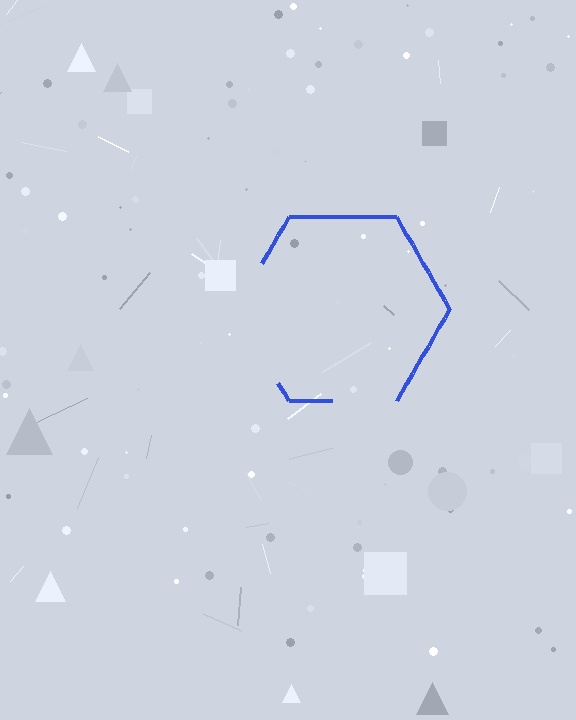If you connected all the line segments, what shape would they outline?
They would outline a hexagon.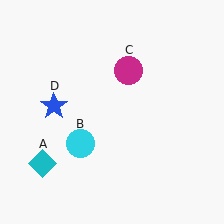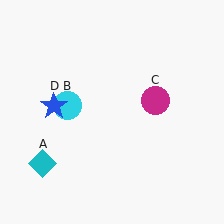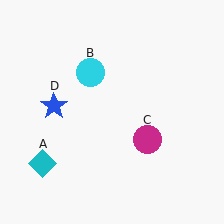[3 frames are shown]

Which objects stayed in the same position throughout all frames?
Cyan diamond (object A) and blue star (object D) remained stationary.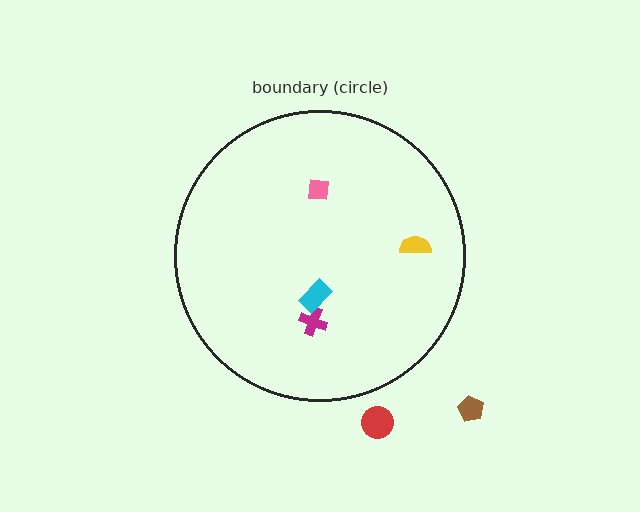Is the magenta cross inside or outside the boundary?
Inside.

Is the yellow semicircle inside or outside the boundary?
Inside.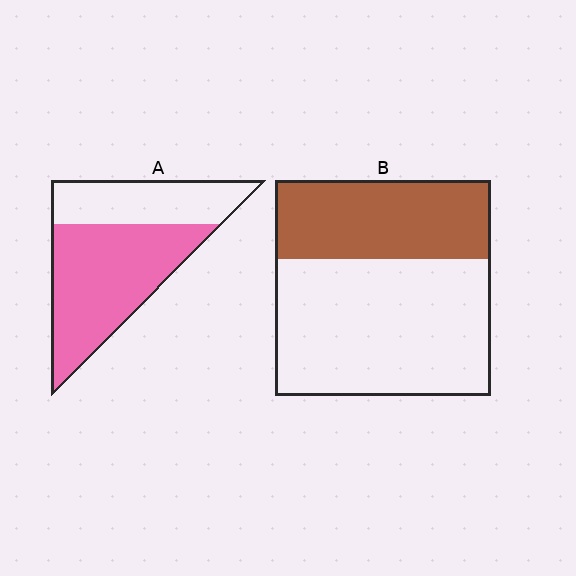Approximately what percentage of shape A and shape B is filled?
A is approximately 65% and B is approximately 35%.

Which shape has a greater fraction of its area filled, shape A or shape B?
Shape A.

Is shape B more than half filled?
No.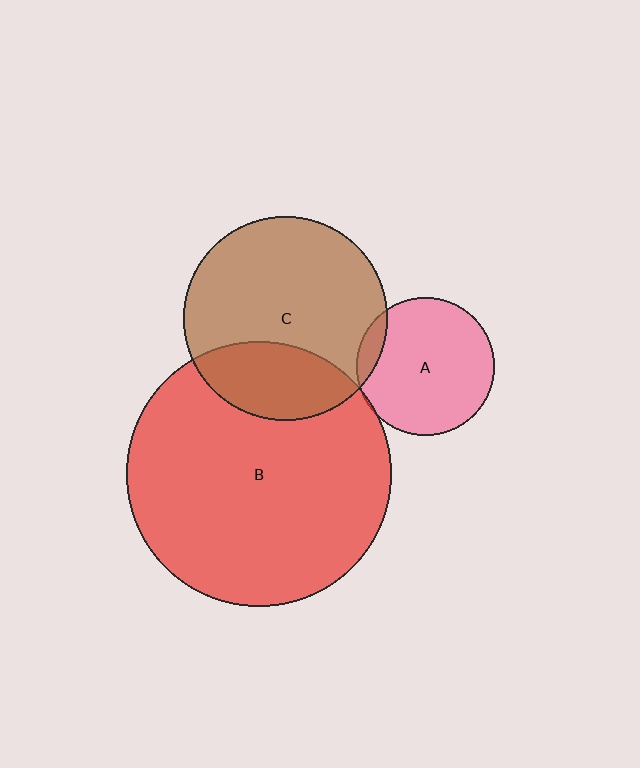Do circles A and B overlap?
Yes.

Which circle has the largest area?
Circle B (red).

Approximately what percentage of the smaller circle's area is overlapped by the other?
Approximately 5%.